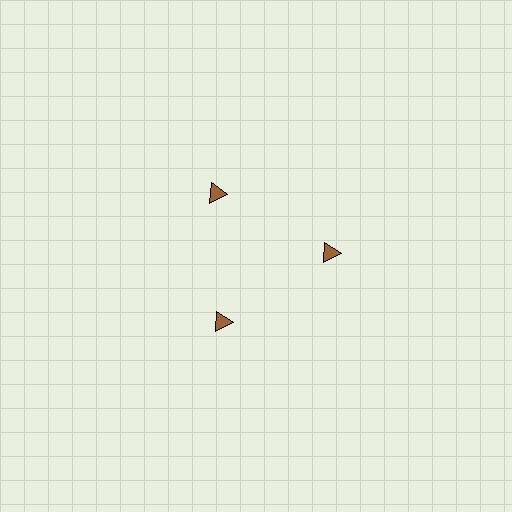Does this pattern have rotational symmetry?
Yes, this pattern has 3-fold rotational symmetry. It looks the same after rotating 120 degrees around the center.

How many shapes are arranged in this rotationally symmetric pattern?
There are 3 shapes, arranged in 3 groups of 1.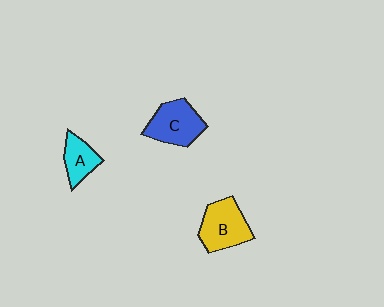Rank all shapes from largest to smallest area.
From largest to smallest: C (blue), B (yellow), A (cyan).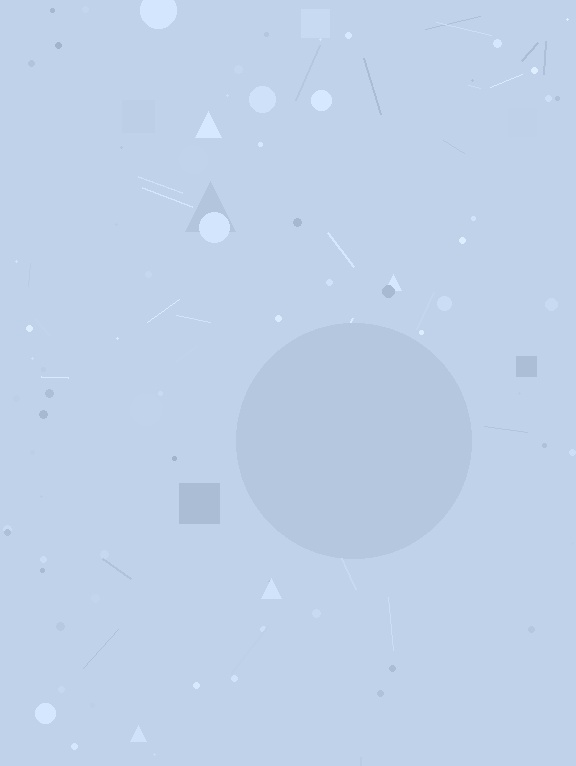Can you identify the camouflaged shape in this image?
The camouflaged shape is a circle.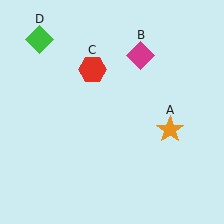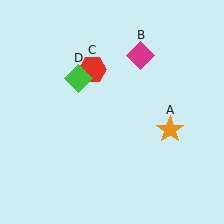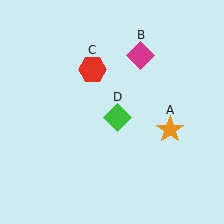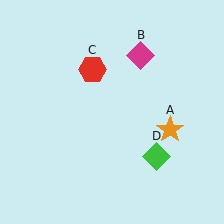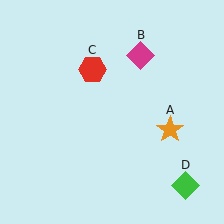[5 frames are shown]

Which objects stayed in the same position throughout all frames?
Orange star (object A) and magenta diamond (object B) and red hexagon (object C) remained stationary.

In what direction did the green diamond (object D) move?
The green diamond (object D) moved down and to the right.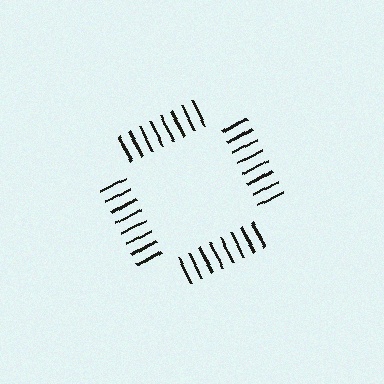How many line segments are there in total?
32 — 8 along each of the 4 edges.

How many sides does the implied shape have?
4 sides — the line-ends trace a square.